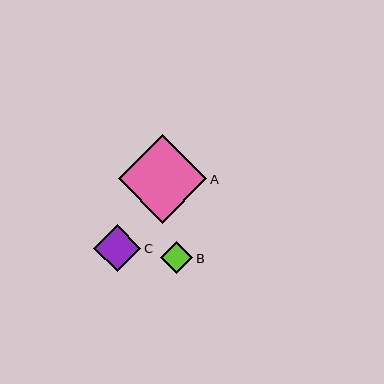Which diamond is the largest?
Diamond A is the largest with a size of approximately 88 pixels.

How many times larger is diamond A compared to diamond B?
Diamond A is approximately 2.8 times the size of diamond B.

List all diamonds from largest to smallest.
From largest to smallest: A, C, B.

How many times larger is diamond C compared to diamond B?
Diamond C is approximately 1.5 times the size of diamond B.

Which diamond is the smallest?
Diamond B is the smallest with a size of approximately 32 pixels.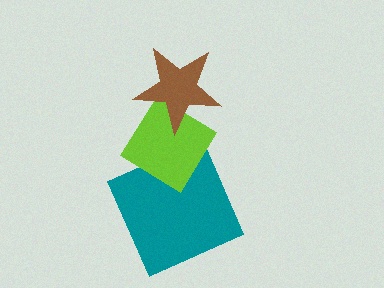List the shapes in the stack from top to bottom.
From top to bottom: the brown star, the lime diamond, the teal square.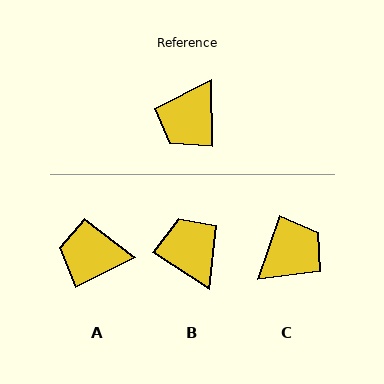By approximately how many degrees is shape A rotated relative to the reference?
Approximately 64 degrees clockwise.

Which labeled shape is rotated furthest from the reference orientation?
C, about 160 degrees away.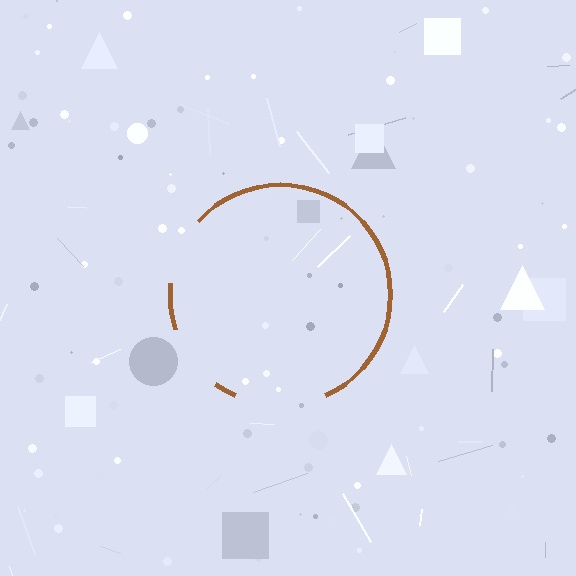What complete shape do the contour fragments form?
The contour fragments form a circle.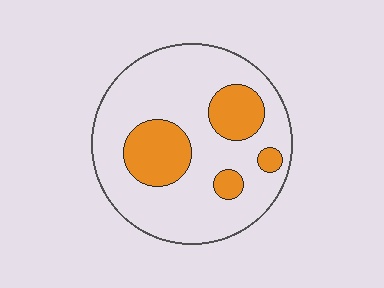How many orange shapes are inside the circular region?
4.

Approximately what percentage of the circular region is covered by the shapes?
Approximately 25%.